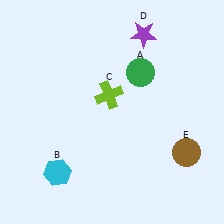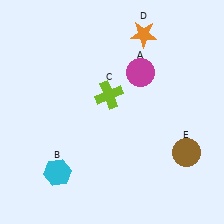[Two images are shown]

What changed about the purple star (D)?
In Image 1, D is purple. In Image 2, it changed to orange.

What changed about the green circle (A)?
In Image 1, A is green. In Image 2, it changed to magenta.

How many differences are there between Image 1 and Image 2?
There are 2 differences between the two images.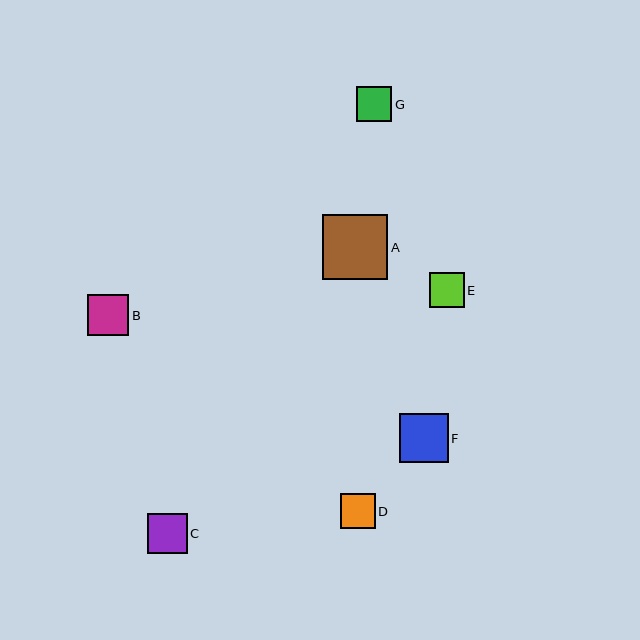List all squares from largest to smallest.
From largest to smallest: A, F, B, C, G, E, D.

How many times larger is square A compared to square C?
Square A is approximately 1.7 times the size of square C.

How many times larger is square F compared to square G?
Square F is approximately 1.4 times the size of square G.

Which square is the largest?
Square A is the largest with a size of approximately 65 pixels.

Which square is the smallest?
Square D is the smallest with a size of approximately 34 pixels.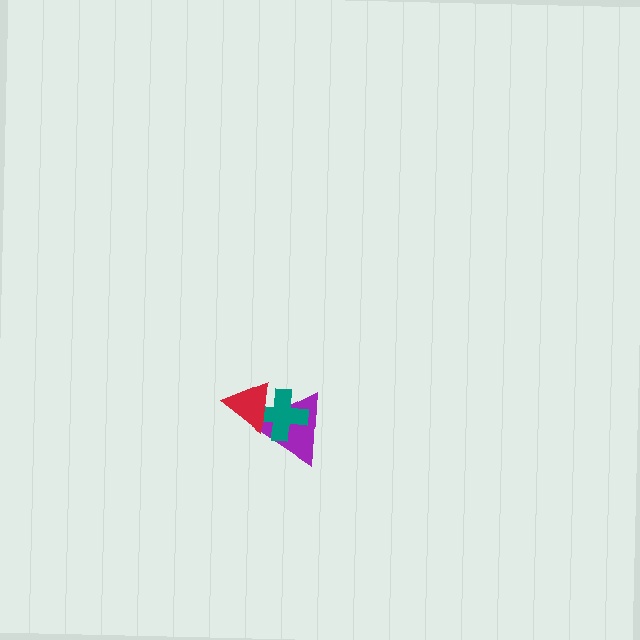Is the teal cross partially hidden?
Yes, it is partially covered by another shape.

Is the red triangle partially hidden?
No, no other shape covers it.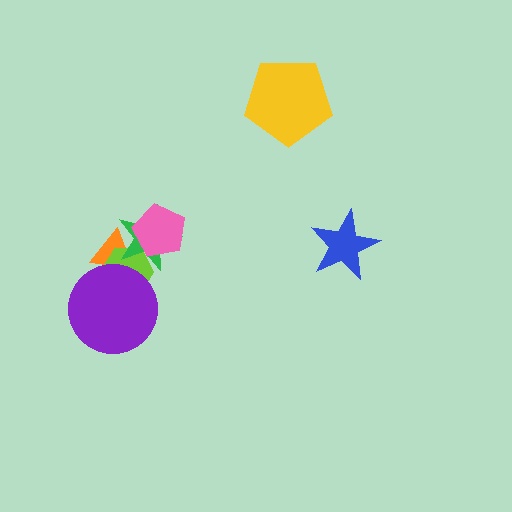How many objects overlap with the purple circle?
2 objects overlap with the purple circle.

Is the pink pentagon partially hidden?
No, no other shape covers it.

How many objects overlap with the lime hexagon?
3 objects overlap with the lime hexagon.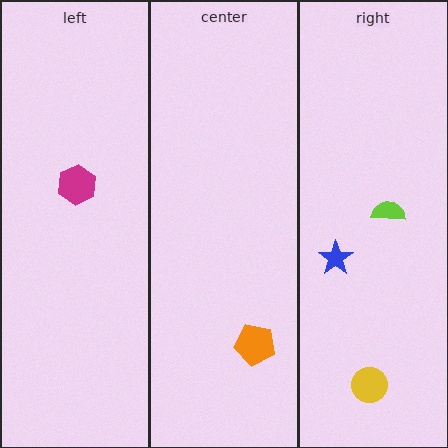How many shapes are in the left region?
1.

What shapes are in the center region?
The orange pentagon.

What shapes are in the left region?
The magenta hexagon.